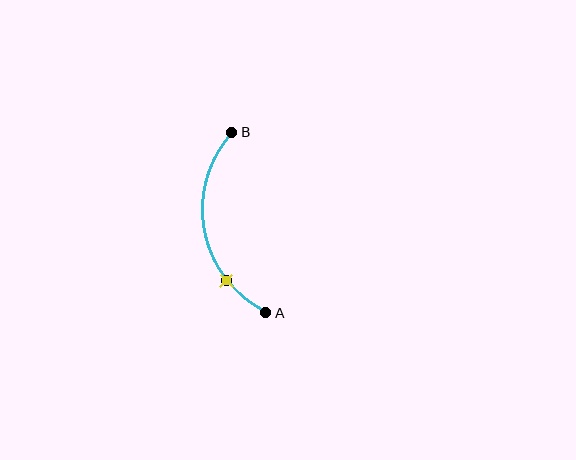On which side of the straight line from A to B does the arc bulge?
The arc bulges to the left of the straight line connecting A and B.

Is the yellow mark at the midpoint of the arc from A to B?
No. The yellow mark lies on the arc but is closer to endpoint A. The arc midpoint would be at the point on the curve equidistant along the arc from both A and B.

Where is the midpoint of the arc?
The arc midpoint is the point on the curve farthest from the straight line joining A and B. It sits to the left of that line.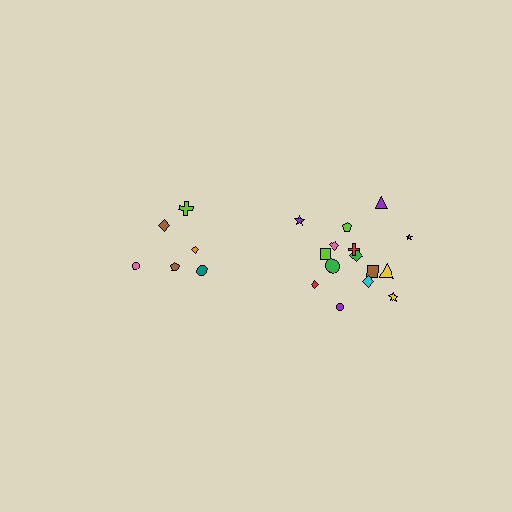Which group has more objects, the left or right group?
The right group.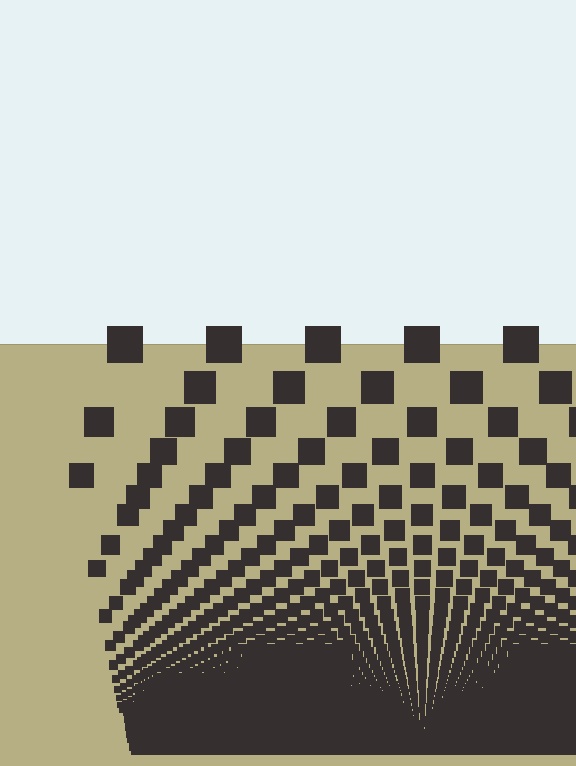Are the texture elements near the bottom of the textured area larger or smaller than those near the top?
Smaller. The gradient is inverted — elements near the bottom are smaller and denser.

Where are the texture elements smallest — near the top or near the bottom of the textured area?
Near the bottom.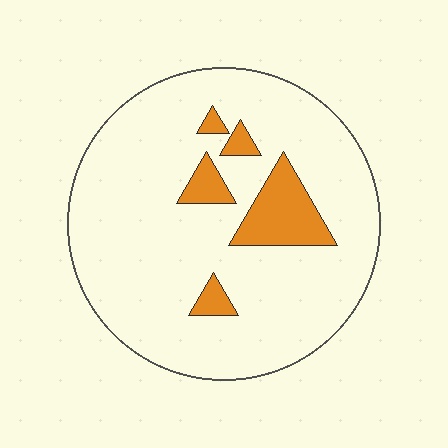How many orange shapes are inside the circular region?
5.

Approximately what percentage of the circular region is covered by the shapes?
Approximately 10%.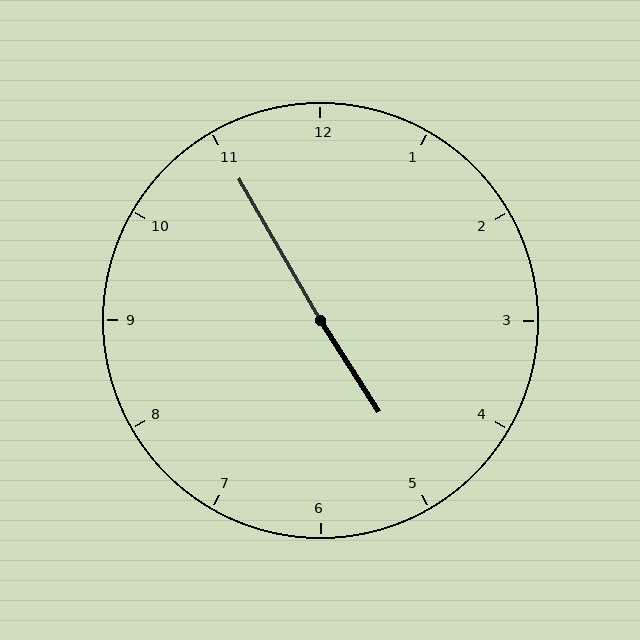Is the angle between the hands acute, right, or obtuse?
It is obtuse.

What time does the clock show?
4:55.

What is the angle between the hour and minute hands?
Approximately 178 degrees.